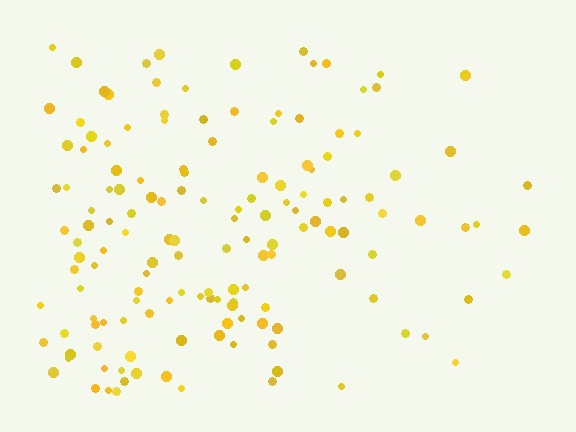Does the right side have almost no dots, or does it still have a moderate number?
Still a moderate number, just noticeably fewer than the left.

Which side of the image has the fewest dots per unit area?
The right.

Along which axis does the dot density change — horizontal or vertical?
Horizontal.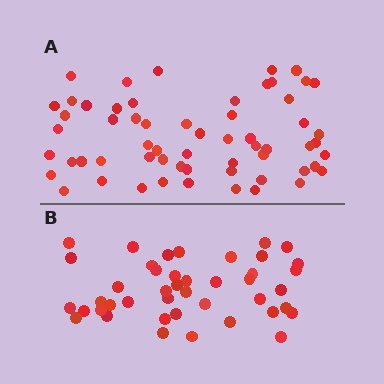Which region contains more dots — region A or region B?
Region A (the top region) has more dots.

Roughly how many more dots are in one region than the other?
Region A has approximately 15 more dots than region B.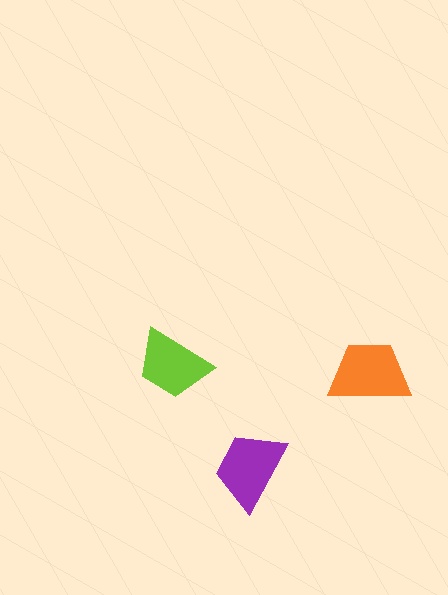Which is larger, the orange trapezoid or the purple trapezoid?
The orange one.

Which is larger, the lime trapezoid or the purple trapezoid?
The purple one.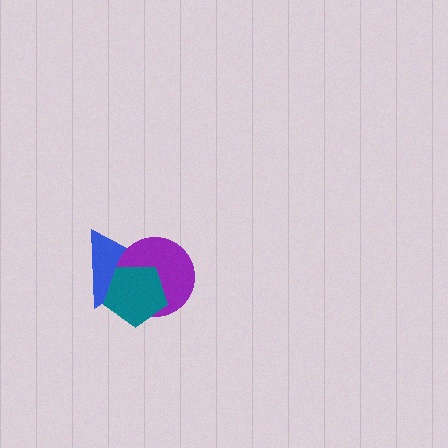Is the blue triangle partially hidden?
Yes, it is partially covered by another shape.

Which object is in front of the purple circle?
The teal pentagon is in front of the purple circle.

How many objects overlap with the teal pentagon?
2 objects overlap with the teal pentagon.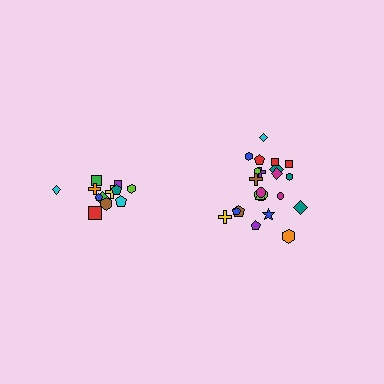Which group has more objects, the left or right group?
The right group.